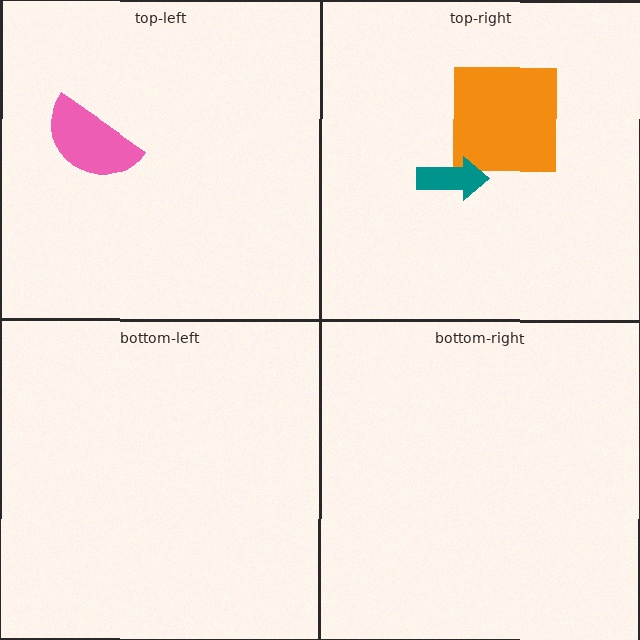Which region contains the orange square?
The top-right region.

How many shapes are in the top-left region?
1.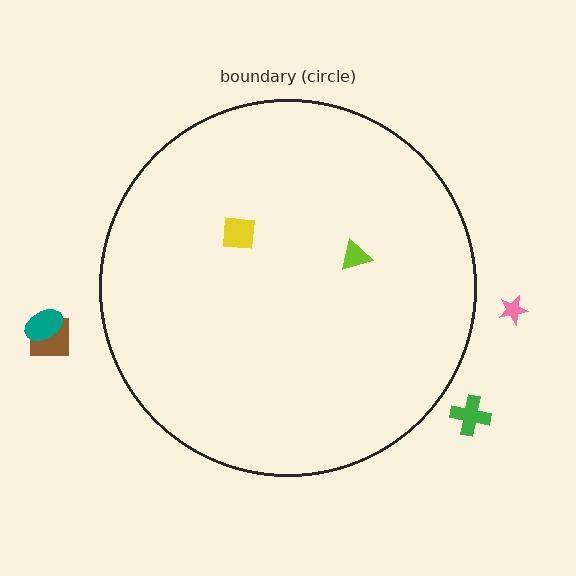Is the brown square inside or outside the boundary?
Outside.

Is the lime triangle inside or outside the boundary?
Inside.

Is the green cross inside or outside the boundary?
Outside.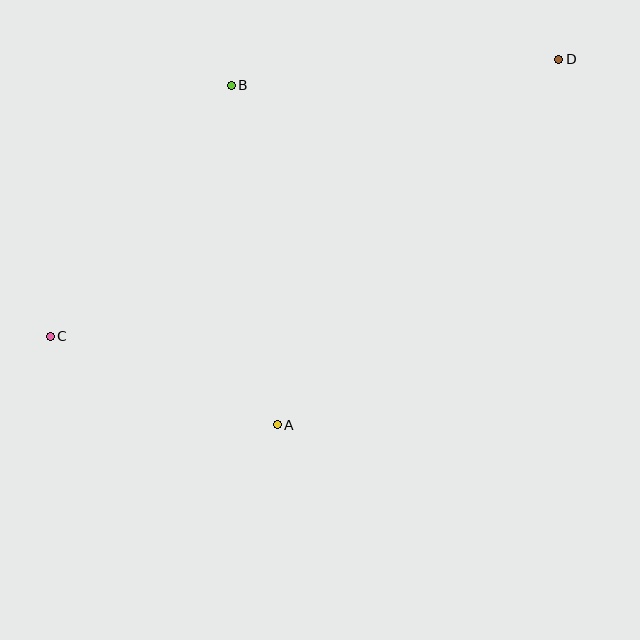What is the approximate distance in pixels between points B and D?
The distance between B and D is approximately 329 pixels.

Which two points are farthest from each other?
Points C and D are farthest from each other.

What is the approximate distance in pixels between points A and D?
The distance between A and D is approximately 461 pixels.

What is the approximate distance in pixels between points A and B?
The distance between A and B is approximately 343 pixels.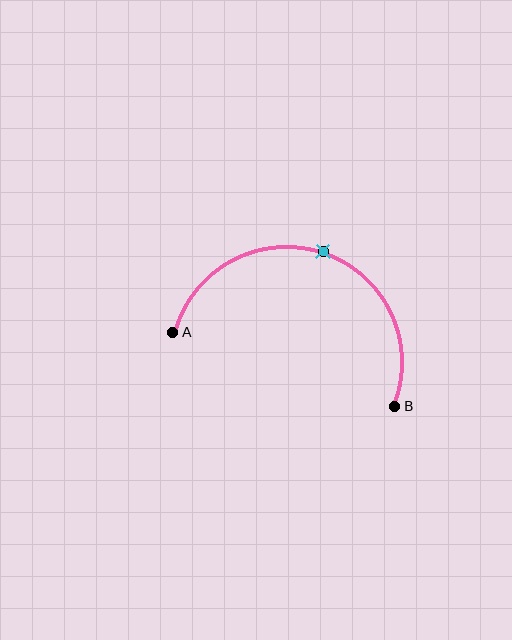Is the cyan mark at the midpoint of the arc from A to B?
Yes. The cyan mark lies on the arc at equal arc-length from both A and B — it is the arc midpoint.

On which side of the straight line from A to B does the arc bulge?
The arc bulges above the straight line connecting A and B.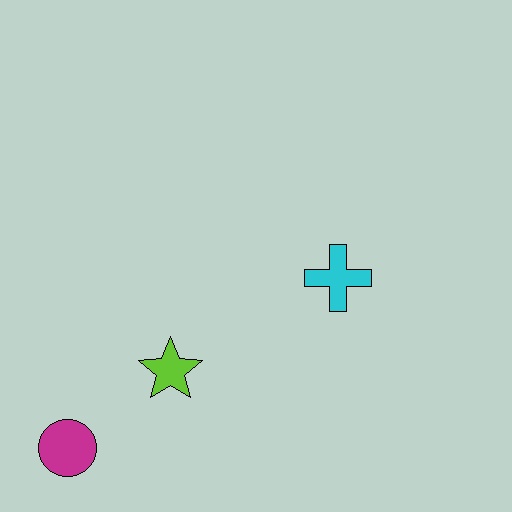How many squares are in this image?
There are no squares.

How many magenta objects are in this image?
There is 1 magenta object.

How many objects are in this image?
There are 3 objects.